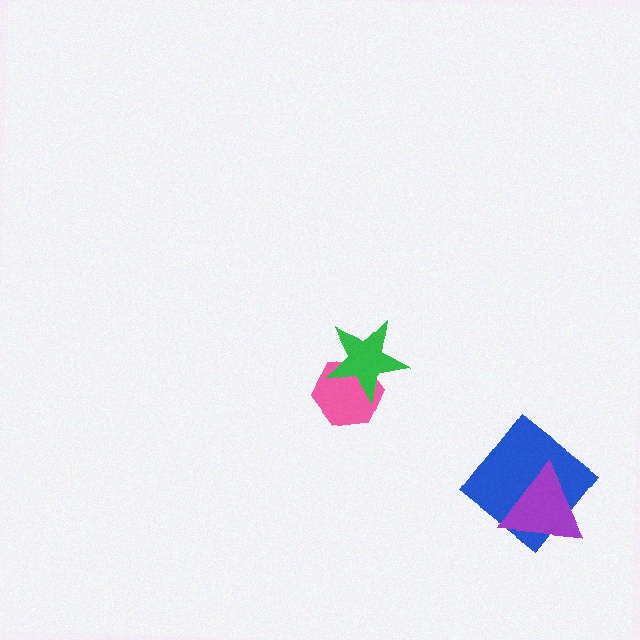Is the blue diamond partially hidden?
Yes, it is partially covered by another shape.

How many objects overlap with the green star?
1 object overlaps with the green star.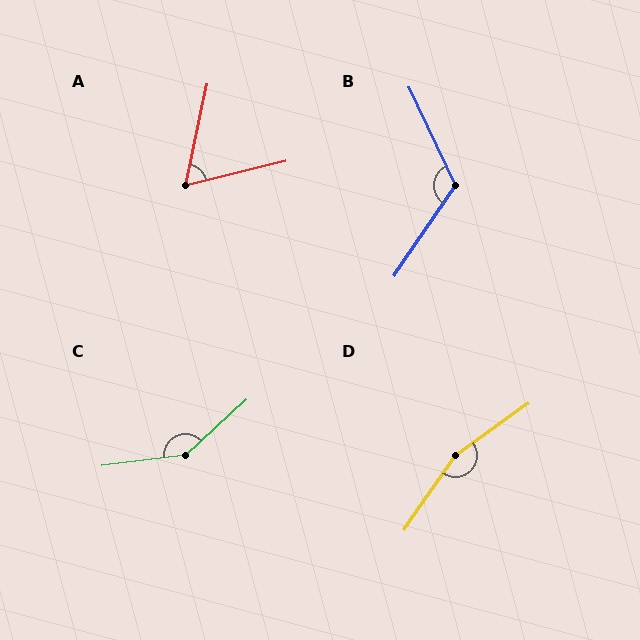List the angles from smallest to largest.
A (65°), B (121°), C (145°), D (160°).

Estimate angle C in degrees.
Approximately 145 degrees.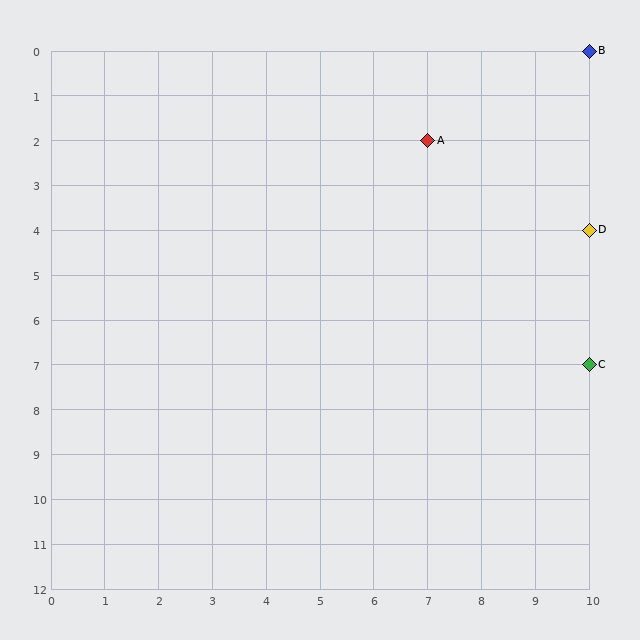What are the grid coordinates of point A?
Point A is at grid coordinates (7, 2).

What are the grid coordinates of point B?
Point B is at grid coordinates (10, 0).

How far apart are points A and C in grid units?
Points A and C are 3 columns and 5 rows apart (about 5.8 grid units diagonally).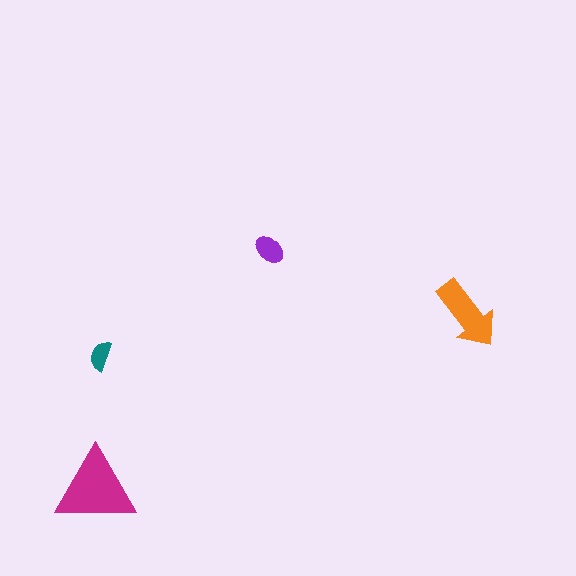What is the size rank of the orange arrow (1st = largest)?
2nd.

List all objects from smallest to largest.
The teal semicircle, the purple ellipse, the orange arrow, the magenta triangle.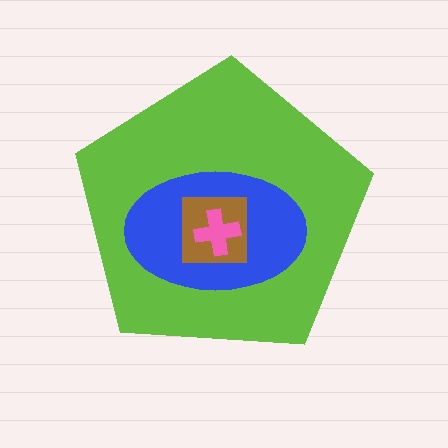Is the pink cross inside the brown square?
Yes.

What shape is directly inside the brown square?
The pink cross.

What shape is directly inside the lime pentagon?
The blue ellipse.